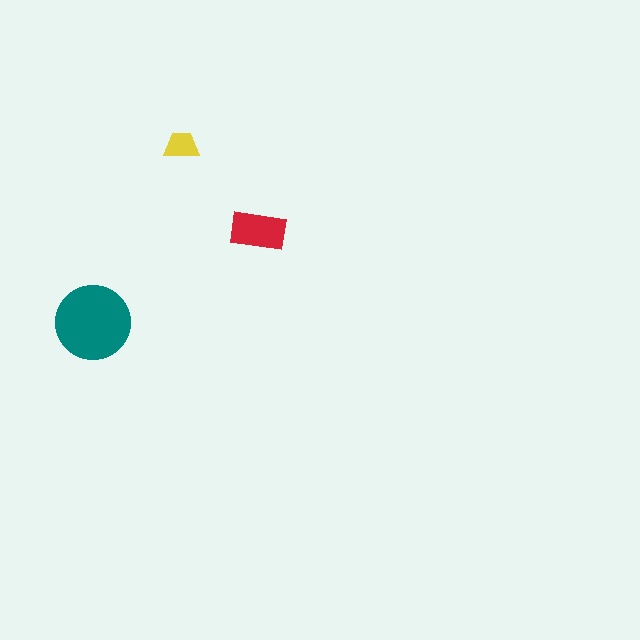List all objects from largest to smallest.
The teal circle, the red rectangle, the yellow trapezoid.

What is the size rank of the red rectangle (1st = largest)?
2nd.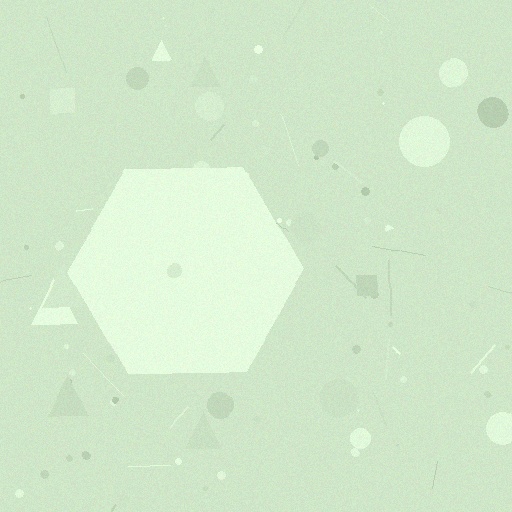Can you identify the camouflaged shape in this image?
The camouflaged shape is a hexagon.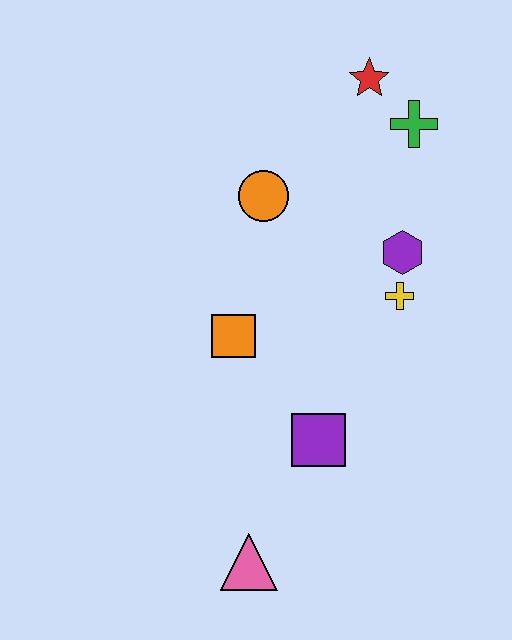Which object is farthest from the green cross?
The pink triangle is farthest from the green cross.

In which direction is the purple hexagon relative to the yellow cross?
The purple hexagon is above the yellow cross.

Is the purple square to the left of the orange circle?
No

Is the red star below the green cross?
No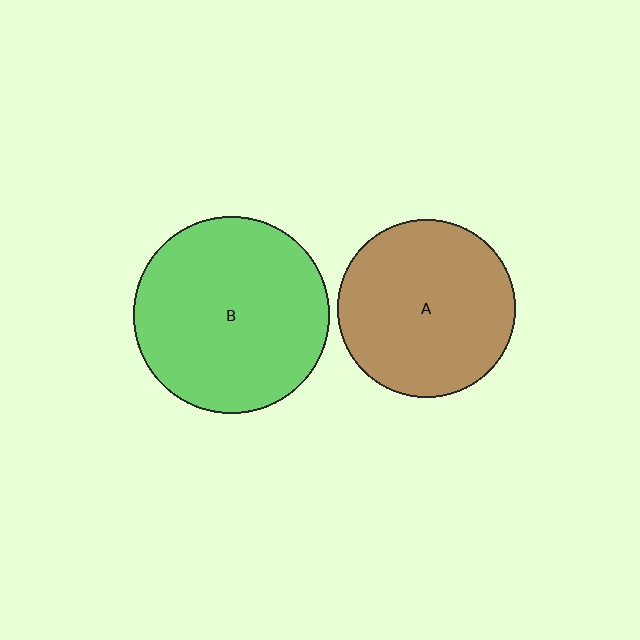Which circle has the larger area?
Circle B (green).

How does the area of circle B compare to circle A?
Approximately 1.2 times.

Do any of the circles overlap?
No, none of the circles overlap.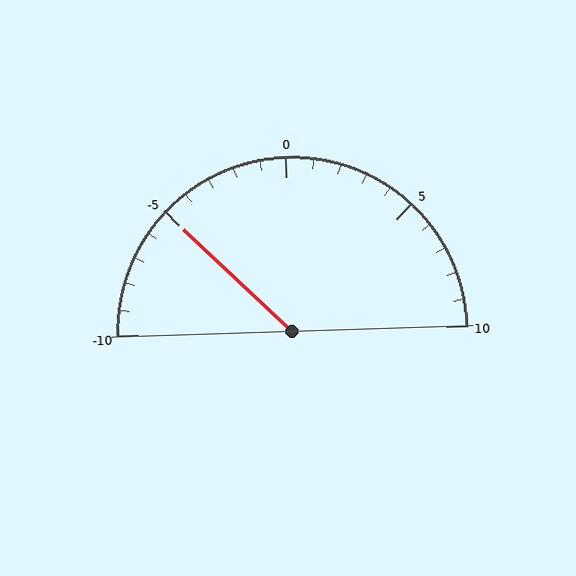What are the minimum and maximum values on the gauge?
The gauge ranges from -10 to 10.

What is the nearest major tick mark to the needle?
The nearest major tick mark is -5.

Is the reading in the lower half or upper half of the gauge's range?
The reading is in the lower half of the range (-10 to 10).